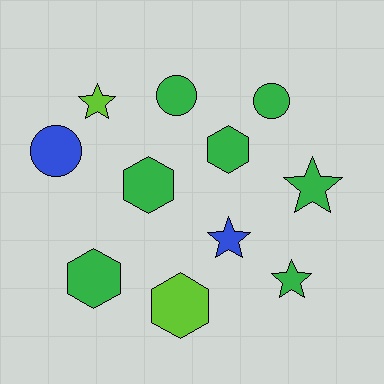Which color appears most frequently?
Green, with 7 objects.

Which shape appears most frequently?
Hexagon, with 4 objects.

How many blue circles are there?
There is 1 blue circle.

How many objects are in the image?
There are 11 objects.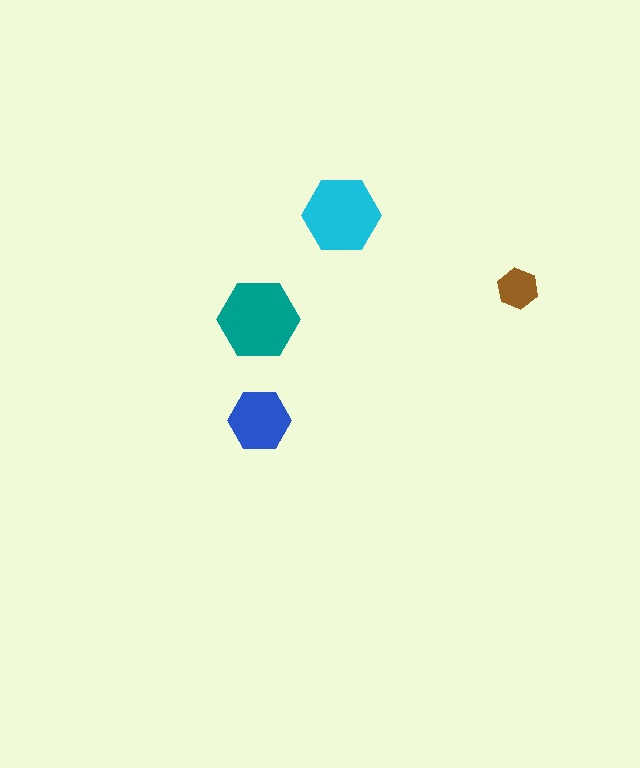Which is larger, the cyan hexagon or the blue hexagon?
The cyan one.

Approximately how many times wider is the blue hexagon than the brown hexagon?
About 1.5 times wider.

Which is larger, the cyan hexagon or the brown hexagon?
The cyan one.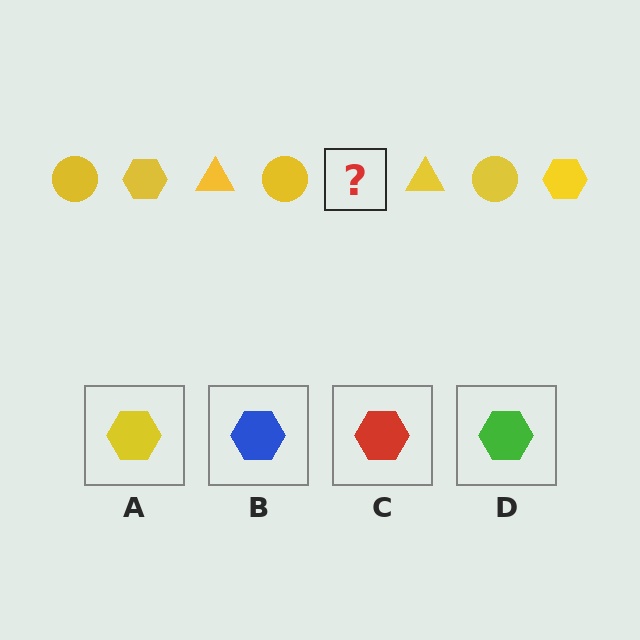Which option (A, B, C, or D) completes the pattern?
A.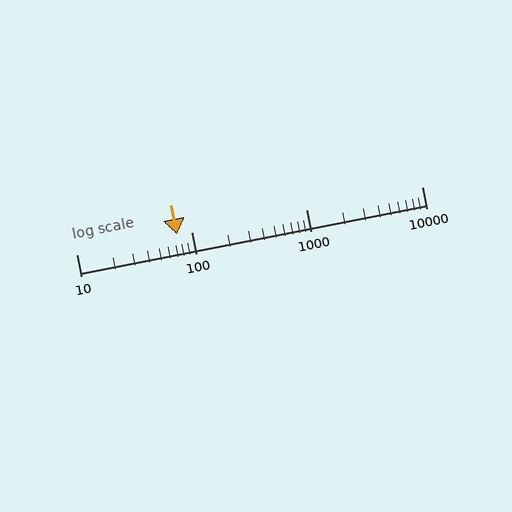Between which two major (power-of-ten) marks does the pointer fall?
The pointer is between 10 and 100.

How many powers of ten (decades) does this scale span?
The scale spans 3 decades, from 10 to 10000.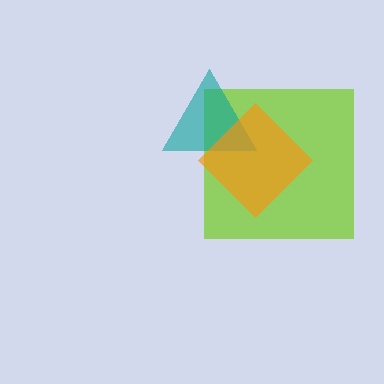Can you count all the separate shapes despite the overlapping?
Yes, there are 3 separate shapes.